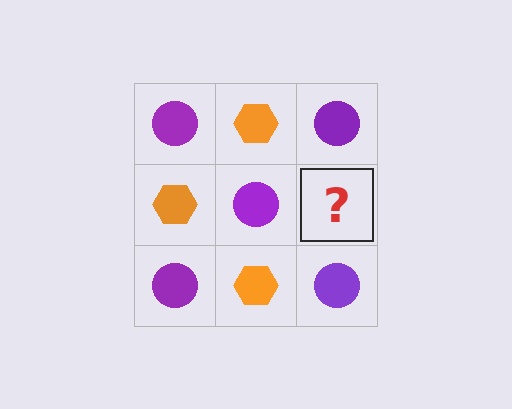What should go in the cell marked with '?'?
The missing cell should contain an orange hexagon.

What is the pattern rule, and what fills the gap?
The rule is that it alternates purple circle and orange hexagon in a checkerboard pattern. The gap should be filled with an orange hexagon.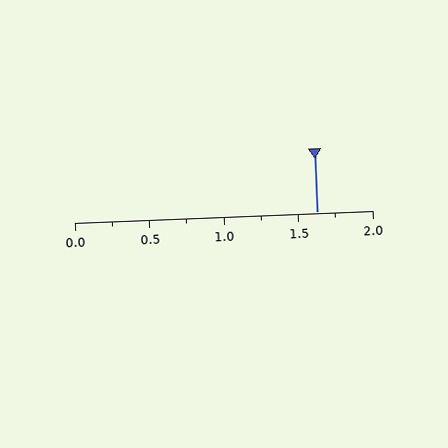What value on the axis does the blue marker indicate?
The marker indicates approximately 1.62.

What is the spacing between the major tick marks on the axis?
The major ticks are spaced 0.5 apart.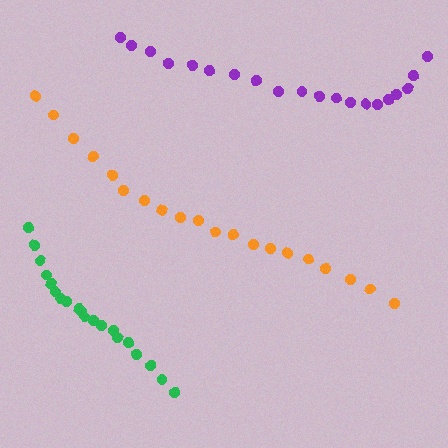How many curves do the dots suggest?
There are 3 distinct paths.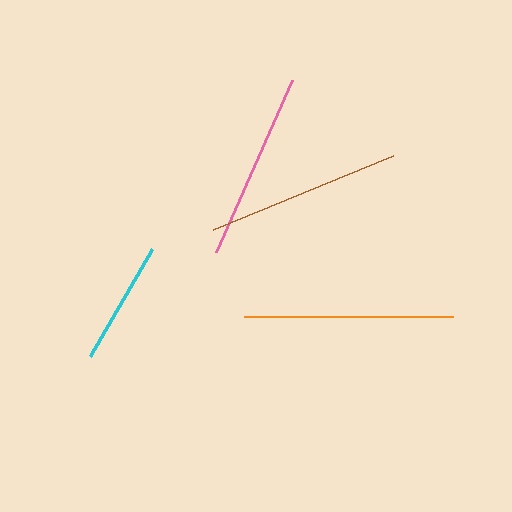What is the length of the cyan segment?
The cyan segment is approximately 124 pixels long.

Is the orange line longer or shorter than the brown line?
The orange line is longer than the brown line.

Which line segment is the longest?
The orange line is the longest at approximately 209 pixels.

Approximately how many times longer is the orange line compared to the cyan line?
The orange line is approximately 1.7 times the length of the cyan line.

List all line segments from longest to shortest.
From longest to shortest: orange, brown, pink, cyan.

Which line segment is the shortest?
The cyan line is the shortest at approximately 124 pixels.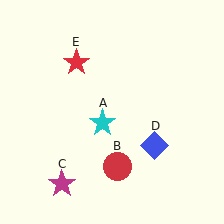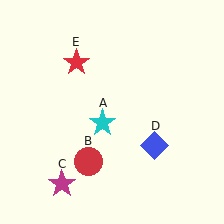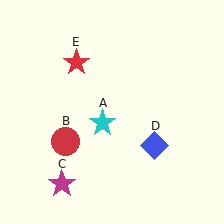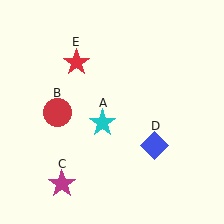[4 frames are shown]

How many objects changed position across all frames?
1 object changed position: red circle (object B).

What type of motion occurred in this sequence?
The red circle (object B) rotated clockwise around the center of the scene.